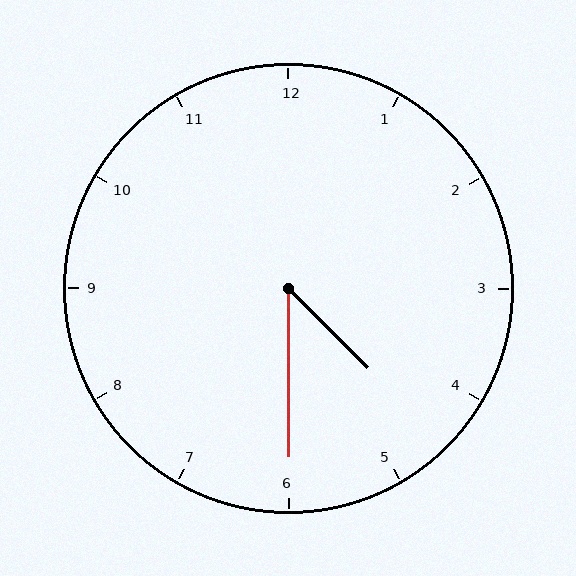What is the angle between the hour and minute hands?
Approximately 45 degrees.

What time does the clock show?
4:30.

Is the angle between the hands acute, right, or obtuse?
It is acute.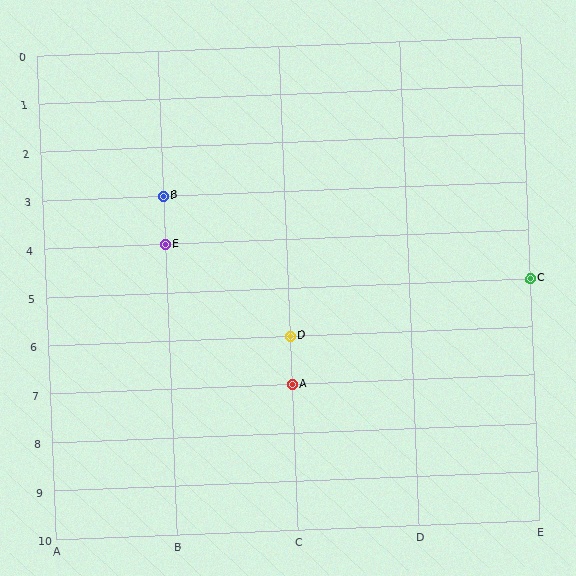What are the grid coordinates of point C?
Point C is at grid coordinates (E, 5).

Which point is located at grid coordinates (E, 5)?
Point C is at (E, 5).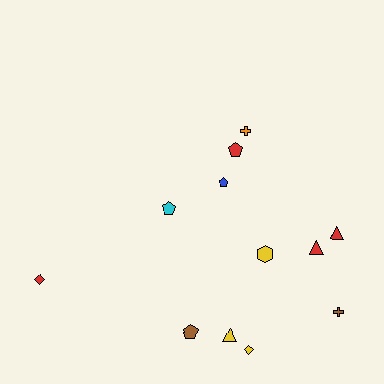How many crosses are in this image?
There are 2 crosses.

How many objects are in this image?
There are 12 objects.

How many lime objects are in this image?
There are no lime objects.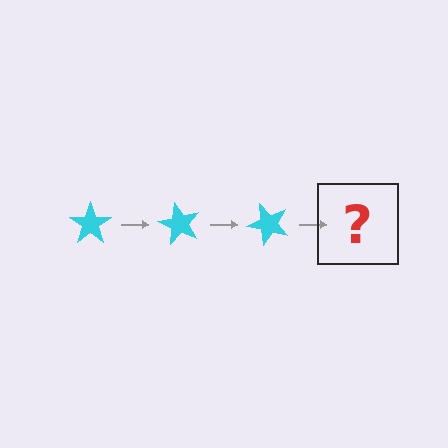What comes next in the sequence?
The next element should be a cyan star rotated 180 degrees.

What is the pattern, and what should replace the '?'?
The pattern is that the star rotates 60 degrees each step. The '?' should be a cyan star rotated 180 degrees.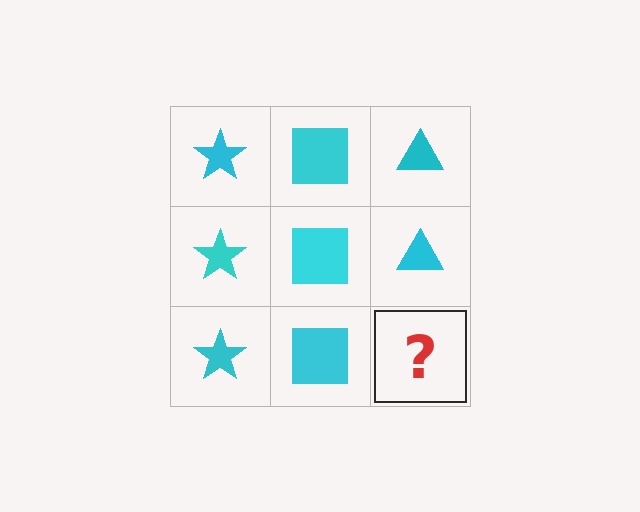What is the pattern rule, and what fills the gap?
The rule is that each column has a consistent shape. The gap should be filled with a cyan triangle.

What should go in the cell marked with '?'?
The missing cell should contain a cyan triangle.